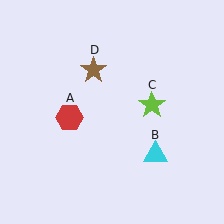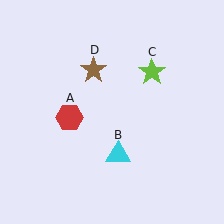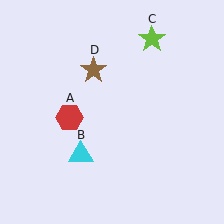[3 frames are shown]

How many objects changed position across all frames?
2 objects changed position: cyan triangle (object B), lime star (object C).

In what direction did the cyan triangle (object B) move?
The cyan triangle (object B) moved left.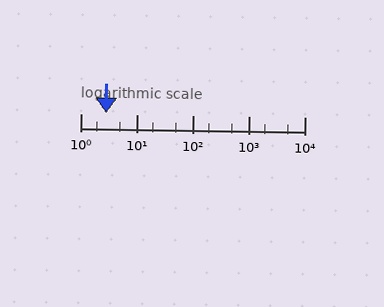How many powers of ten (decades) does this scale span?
The scale spans 4 decades, from 1 to 10000.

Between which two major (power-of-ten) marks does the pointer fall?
The pointer is between 1 and 10.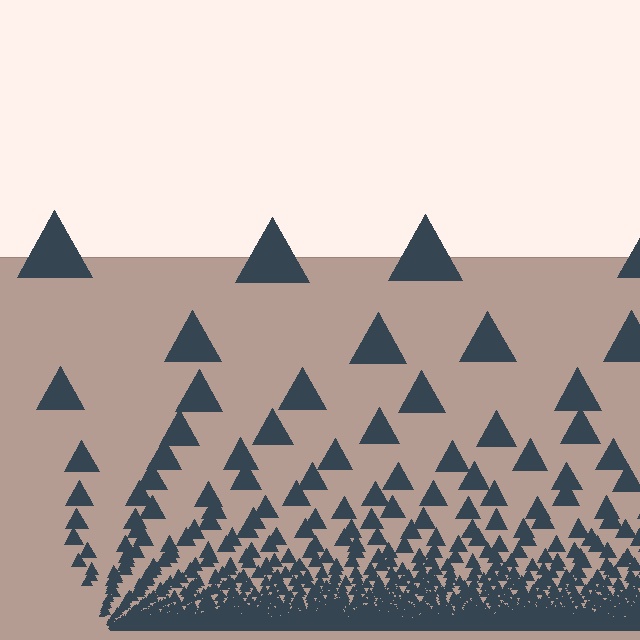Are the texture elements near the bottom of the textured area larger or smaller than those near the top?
Smaller. The gradient is inverted — elements near the bottom are smaller and denser.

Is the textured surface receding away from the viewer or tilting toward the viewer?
The surface appears to tilt toward the viewer. Texture elements get larger and sparser toward the top.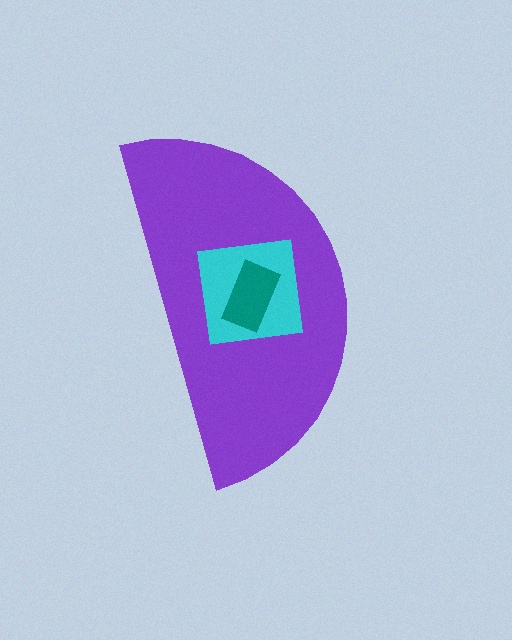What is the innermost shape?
The teal rectangle.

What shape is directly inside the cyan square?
The teal rectangle.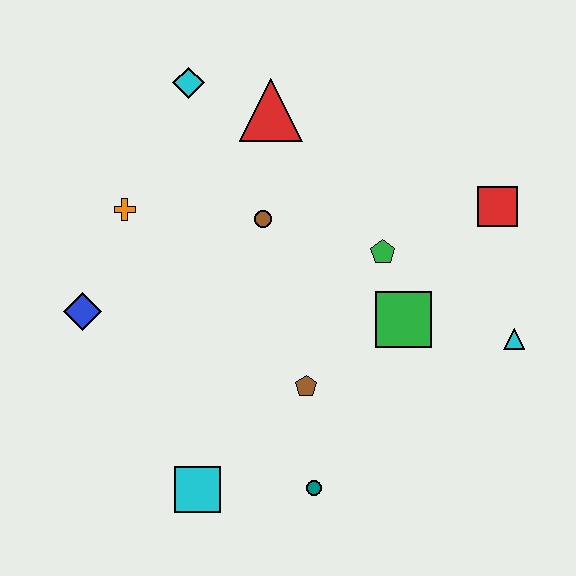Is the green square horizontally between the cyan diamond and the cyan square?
No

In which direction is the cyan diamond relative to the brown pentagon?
The cyan diamond is above the brown pentagon.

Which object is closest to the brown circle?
The red triangle is closest to the brown circle.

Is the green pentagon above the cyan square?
Yes